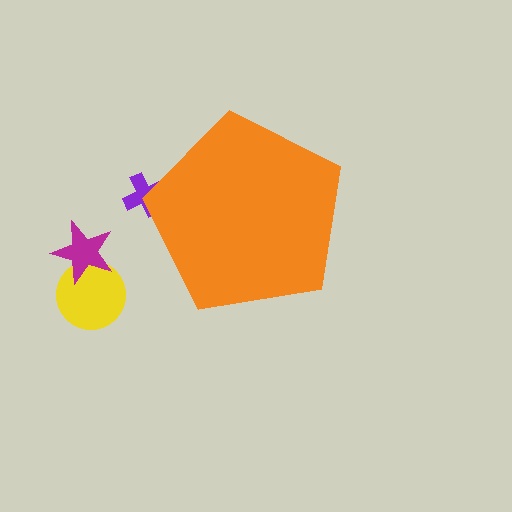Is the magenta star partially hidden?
No, the magenta star is fully visible.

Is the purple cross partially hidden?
Yes, the purple cross is partially hidden behind the orange pentagon.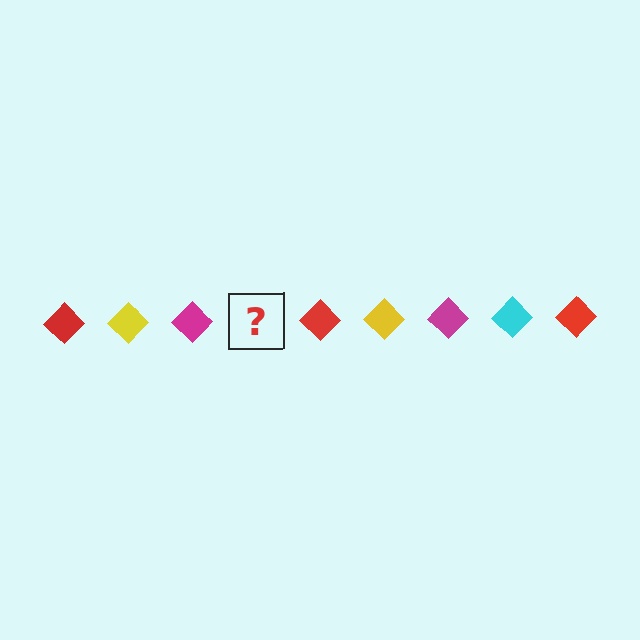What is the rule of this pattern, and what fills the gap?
The rule is that the pattern cycles through red, yellow, magenta, cyan diamonds. The gap should be filled with a cyan diamond.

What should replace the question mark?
The question mark should be replaced with a cyan diamond.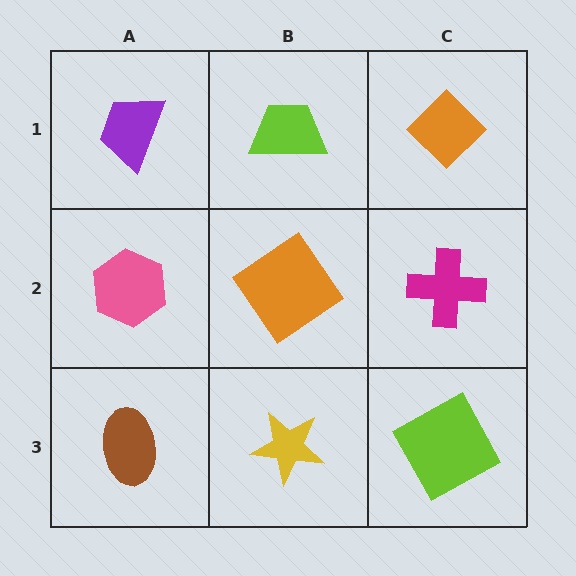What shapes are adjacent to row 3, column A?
A pink hexagon (row 2, column A), a yellow star (row 3, column B).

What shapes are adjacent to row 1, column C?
A magenta cross (row 2, column C), a lime trapezoid (row 1, column B).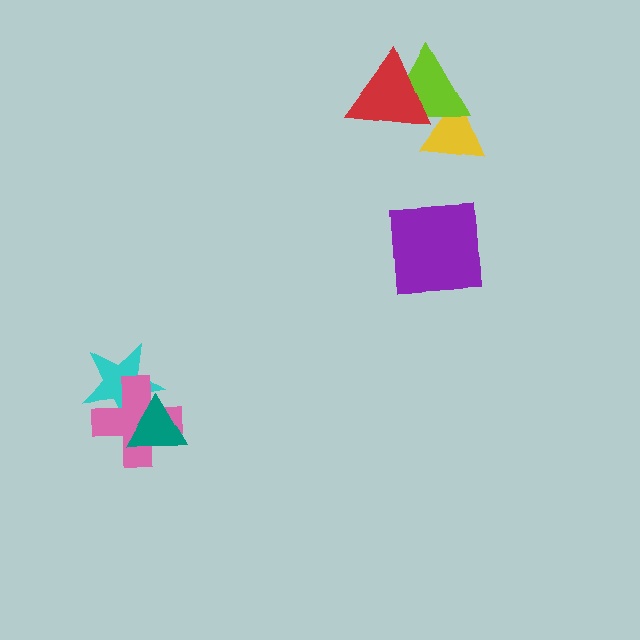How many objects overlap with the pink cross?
2 objects overlap with the pink cross.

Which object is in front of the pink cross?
The teal triangle is in front of the pink cross.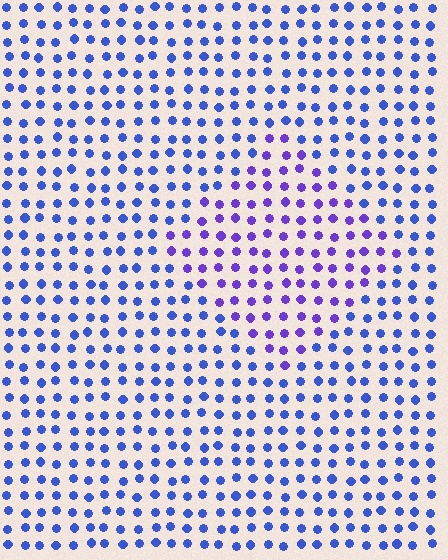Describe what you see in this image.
The image is filled with small blue elements in a uniform arrangement. A diamond-shaped region is visible where the elements are tinted to a slightly different hue, forming a subtle color boundary.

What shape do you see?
I see a diamond.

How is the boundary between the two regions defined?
The boundary is defined purely by a slight shift in hue (about 33 degrees). Spacing, size, and orientation are identical on both sides.